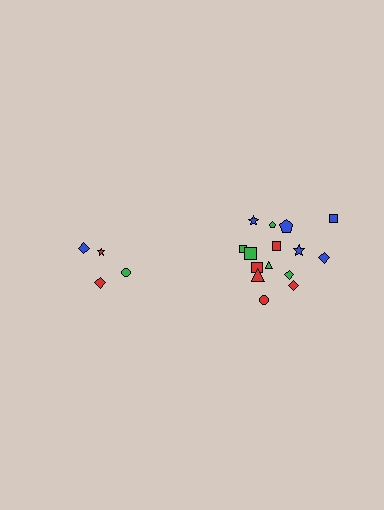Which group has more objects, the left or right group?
The right group.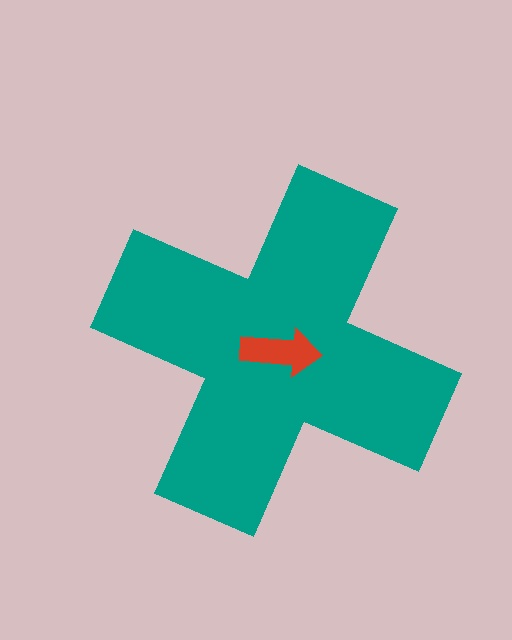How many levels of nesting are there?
2.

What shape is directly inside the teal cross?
The red arrow.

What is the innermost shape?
The red arrow.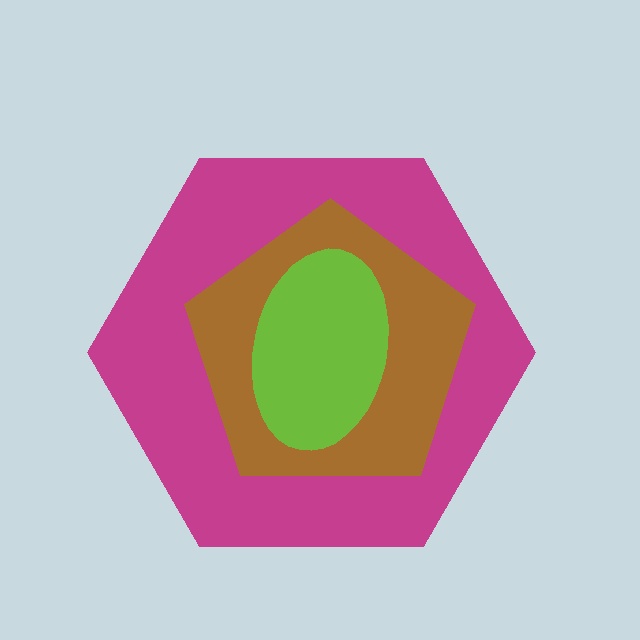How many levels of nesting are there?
3.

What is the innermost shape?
The lime ellipse.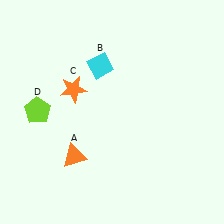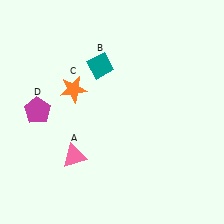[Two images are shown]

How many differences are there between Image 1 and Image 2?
There are 3 differences between the two images.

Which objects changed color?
A changed from orange to pink. B changed from cyan to teal. D changed from lime to magenta.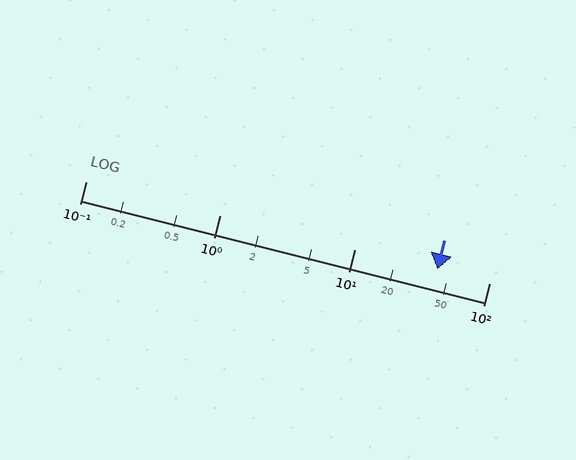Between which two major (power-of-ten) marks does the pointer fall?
The pointer is between 10 and 100.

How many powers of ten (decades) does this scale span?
The scale spans 3 decades, from 0.1 to 100.